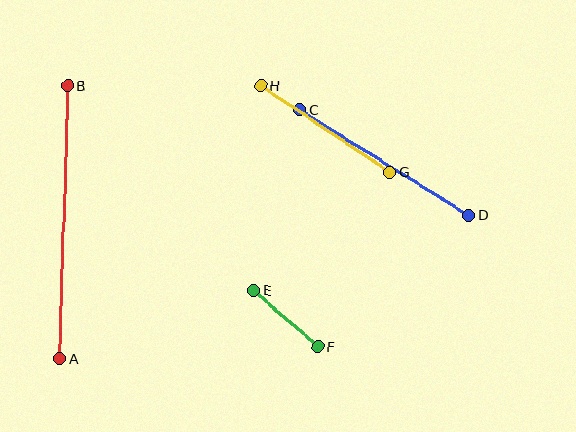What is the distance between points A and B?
The distance is approximately 273 pixels.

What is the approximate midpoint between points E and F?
The midpoint is at approximately (286, 318) pixels.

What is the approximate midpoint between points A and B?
The midpoint is at approximately (64, 222) pixels.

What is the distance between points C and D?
The distance is approximately 199 pixels.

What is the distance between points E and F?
The distance is approximately 85 pixels.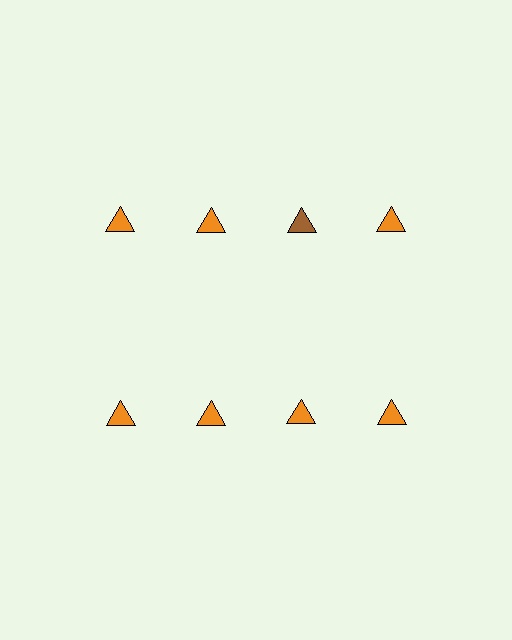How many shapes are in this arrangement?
There are 8 shapes arranged in a grid pattern.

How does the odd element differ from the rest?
It has a different color: brown instead of orange.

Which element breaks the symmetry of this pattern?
The brown triangle in the top row, center column breaks the symmetry. All other shapes are orange triangles.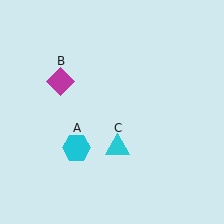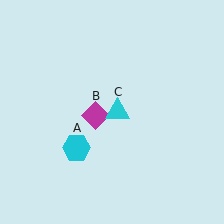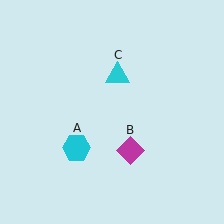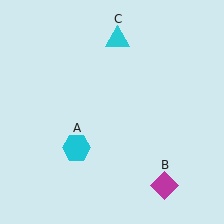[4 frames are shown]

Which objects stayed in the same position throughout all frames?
Cyan hexagon (object A) remained stationary.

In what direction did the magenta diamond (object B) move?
The magenta diamond (object B) moved down and to the right.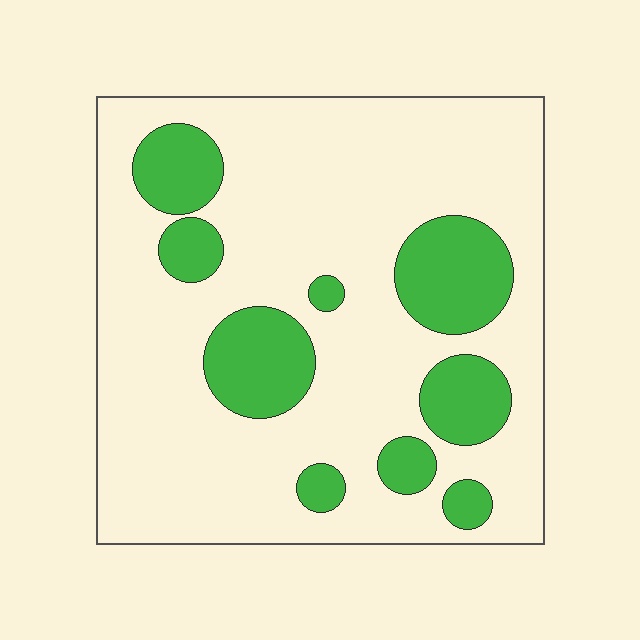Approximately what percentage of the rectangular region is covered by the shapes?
Approximately 25%.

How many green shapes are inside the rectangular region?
9.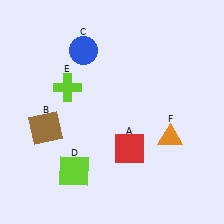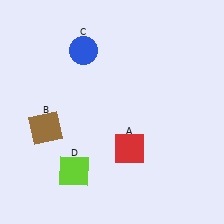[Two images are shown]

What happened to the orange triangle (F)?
The orange triangle (F) was removed in Image 2. It was in the bottom-right area of Image 1.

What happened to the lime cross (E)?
The lime cross (E) was removed in Image 2. It was in the top-left area of Image 1.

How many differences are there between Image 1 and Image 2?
There are 2 differences between the two images.